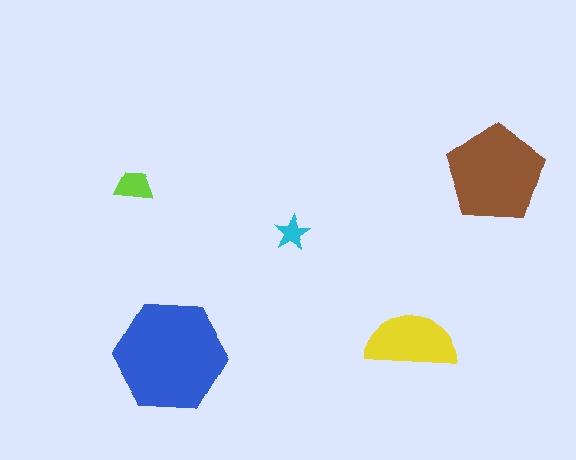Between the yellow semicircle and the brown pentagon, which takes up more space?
The brown pentagon.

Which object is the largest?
The blue hexagon.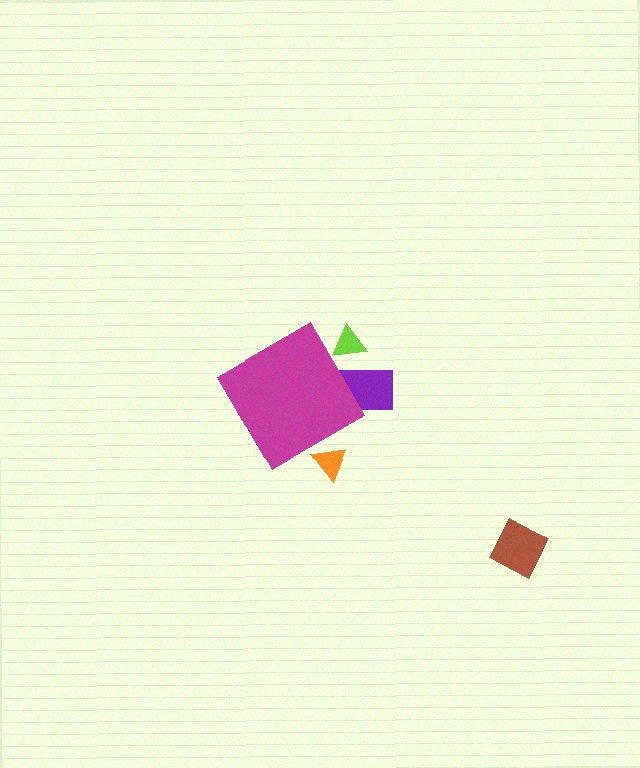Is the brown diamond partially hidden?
No, the brown diamond is fully visible.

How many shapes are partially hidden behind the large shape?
3 shapes are partially hidden.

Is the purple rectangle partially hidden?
Yes, the purple rectangle is partially hidden behind the magenta diamond.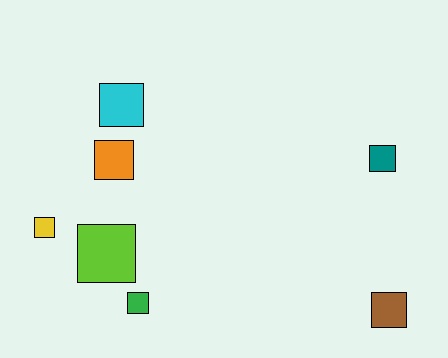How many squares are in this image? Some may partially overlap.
There are 7 squares.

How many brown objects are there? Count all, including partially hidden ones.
There is 1 brown object.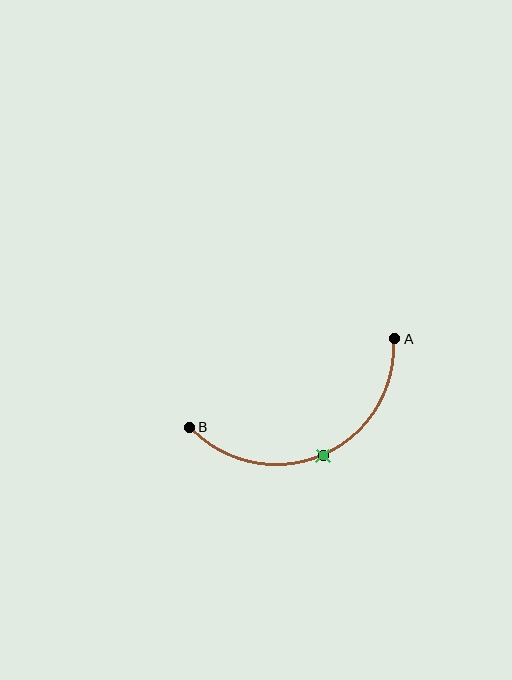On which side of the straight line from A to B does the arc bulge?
The arc bulges below the straight line connecting A and B.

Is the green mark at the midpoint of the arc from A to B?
Yes. The green mark lies on the arc at equal arc-length from both A and B — it is the arc midpoint.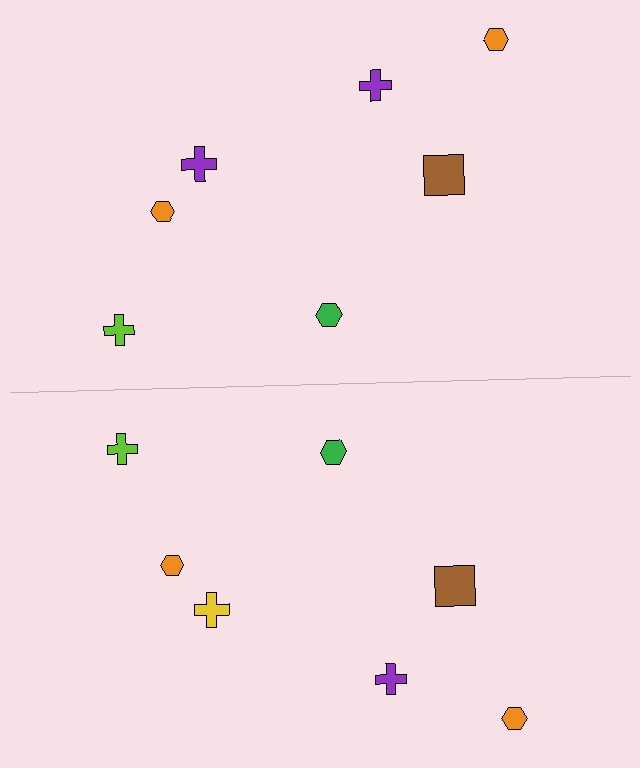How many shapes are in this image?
There are 14 shapes in this image.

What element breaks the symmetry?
The yellow cross on the bottom side breaks the symmetry — its mirror counterpart is purple.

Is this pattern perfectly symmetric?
No, the pattern is not perfectly symmetric. The yellow cross on the bottom side breaks the symmetry — its mirror counterpart is purple.